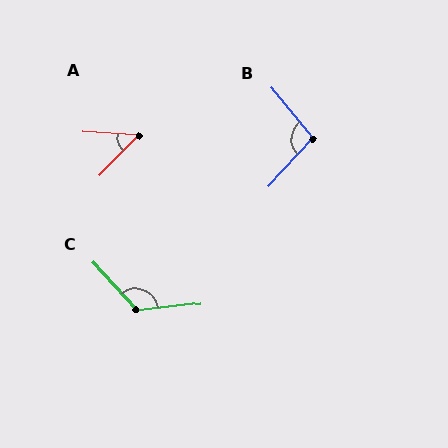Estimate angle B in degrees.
Approximately 98 degrees.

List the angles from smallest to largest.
A (49°), B (98°), C (126°).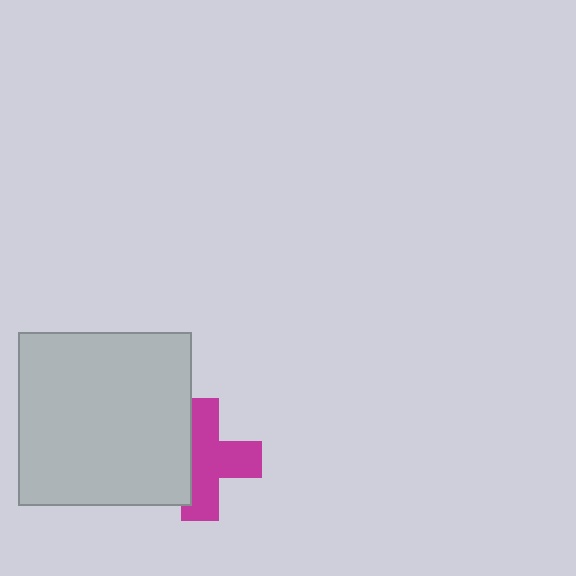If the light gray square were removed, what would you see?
You would see the complete magenta cross.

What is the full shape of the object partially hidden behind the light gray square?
The partially hidden object is a magenta cross.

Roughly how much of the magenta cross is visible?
Most of it is visible (roughly 66%).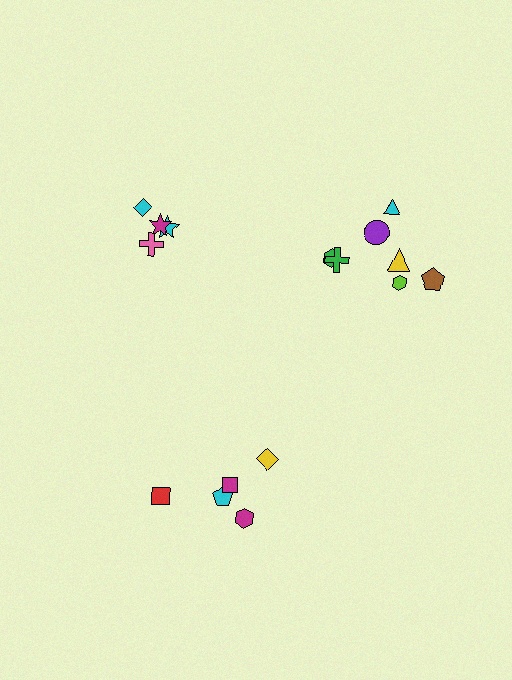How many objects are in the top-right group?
There are 7 objects.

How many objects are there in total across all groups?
There are 16 objects.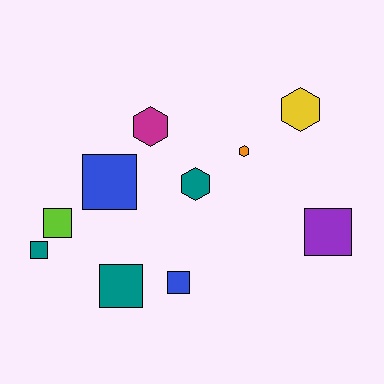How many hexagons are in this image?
There are 4 hexagons.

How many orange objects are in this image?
There is 1 orange object.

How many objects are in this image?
There are 10 objects.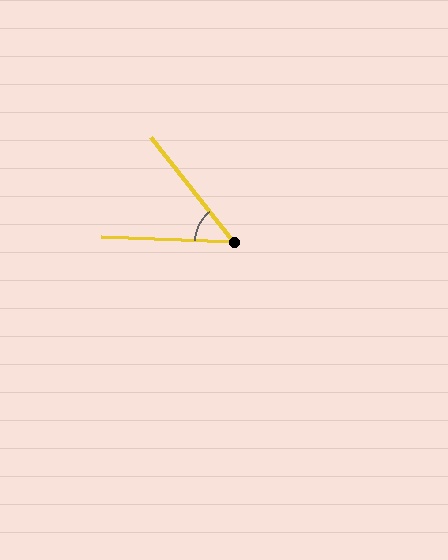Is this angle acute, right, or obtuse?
It is acute.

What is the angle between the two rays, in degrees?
Approximately 49 degrees.